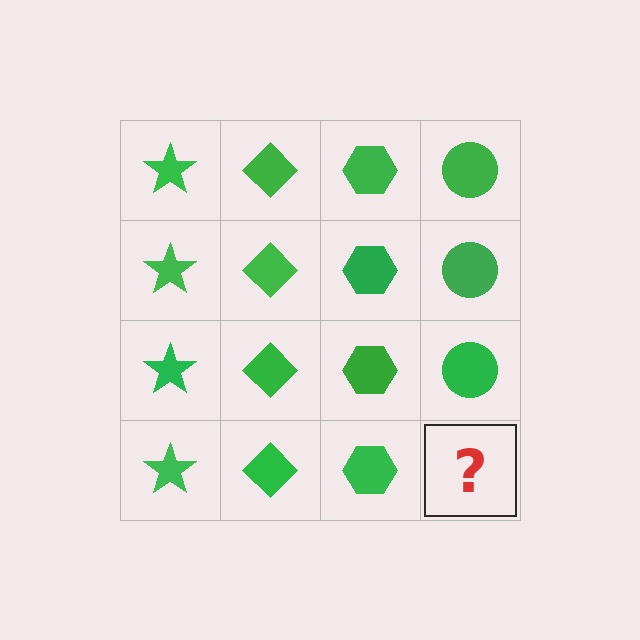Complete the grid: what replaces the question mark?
The question mark should be replaced with a green circle.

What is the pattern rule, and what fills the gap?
The rule is that each column has a consistent shape. The gap should be filled with a green circle.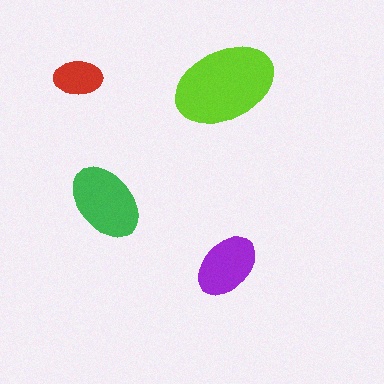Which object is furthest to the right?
The purple ellipse is rightmost.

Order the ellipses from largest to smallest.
the lime one, the green one, the purple one, the red one.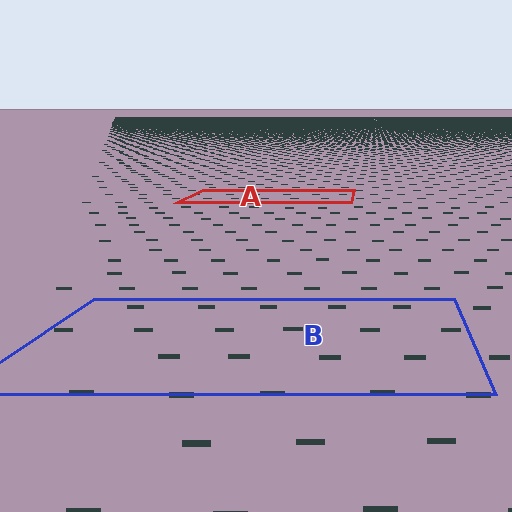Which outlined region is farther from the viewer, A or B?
Region A is farther from the viewer — the texture elements inside it appear smaller and more densely packed.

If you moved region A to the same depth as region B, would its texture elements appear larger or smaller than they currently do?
They would appear larger. At a closer depth, the same texture elements are projected at a bigger on-screen size.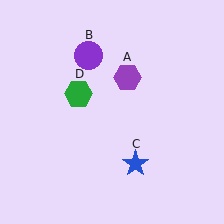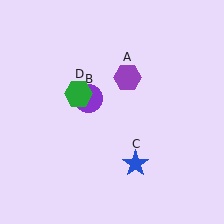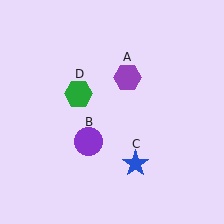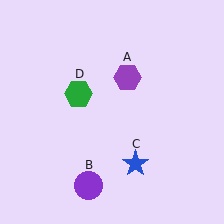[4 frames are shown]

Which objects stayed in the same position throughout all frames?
Purple hexagon (object A) and blue star (object C) and green hexagon (object D) remained stationary.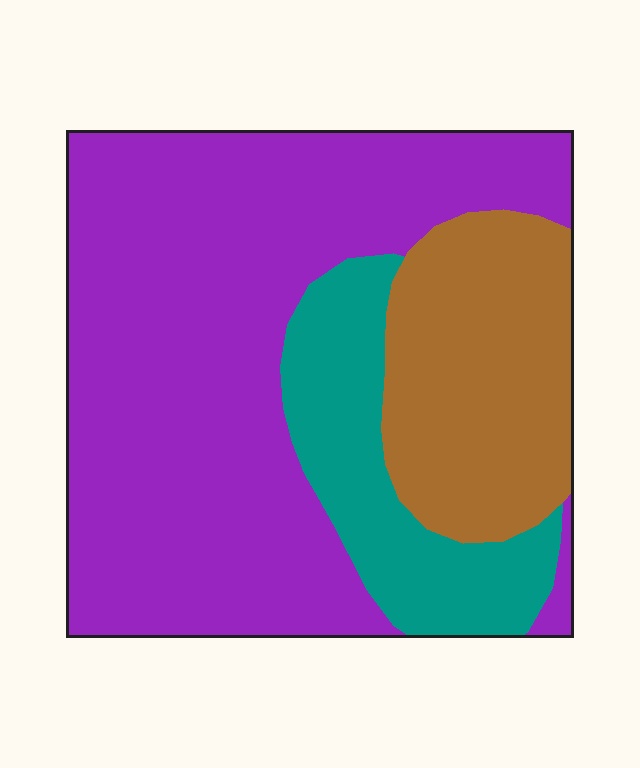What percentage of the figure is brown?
Brown takes up about one fifth (1/5) of the figure.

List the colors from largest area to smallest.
From largest to smallest: purple, brown, teal.